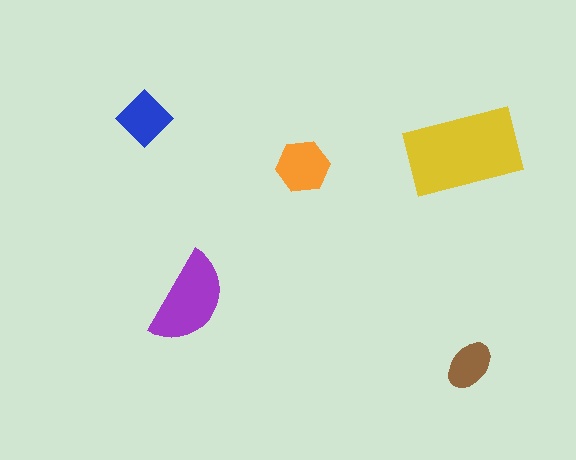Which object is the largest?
The yellow rectangle.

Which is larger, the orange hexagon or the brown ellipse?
The orange hexagon.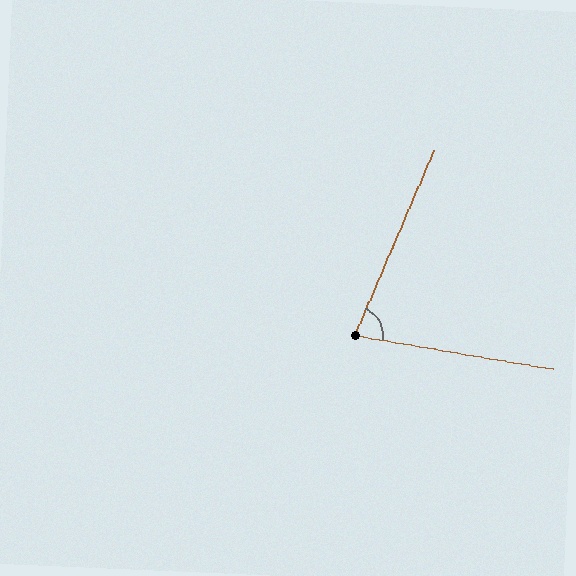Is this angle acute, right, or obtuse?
It is acute.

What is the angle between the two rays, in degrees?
Approximately 76 degrees.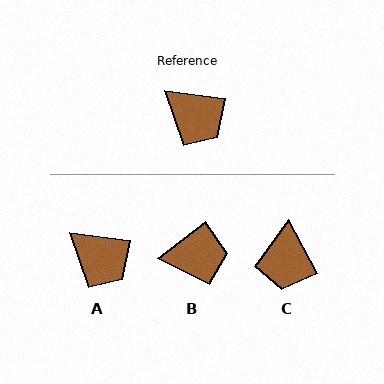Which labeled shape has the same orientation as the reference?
A.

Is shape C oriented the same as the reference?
No, it is off by about 55 degrees.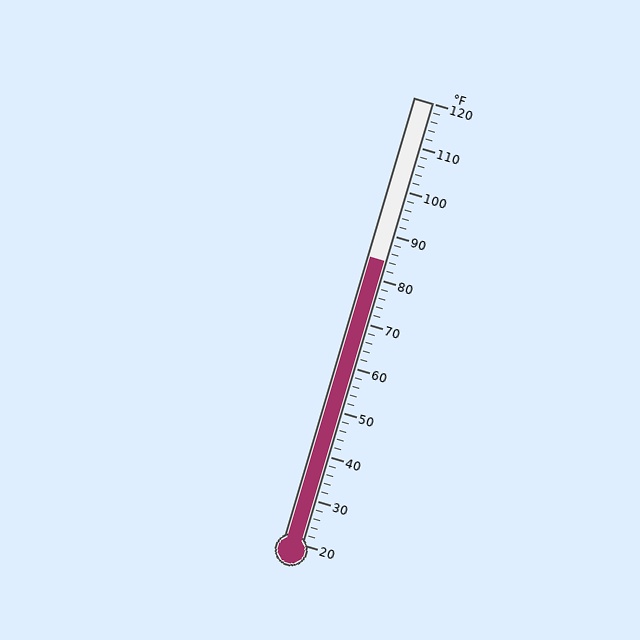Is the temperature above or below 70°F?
The temperature is above 70°F.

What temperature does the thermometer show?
The thermometer shows approximately 84°F.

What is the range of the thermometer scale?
The thermometer scale ranges from 20°F to 120°F.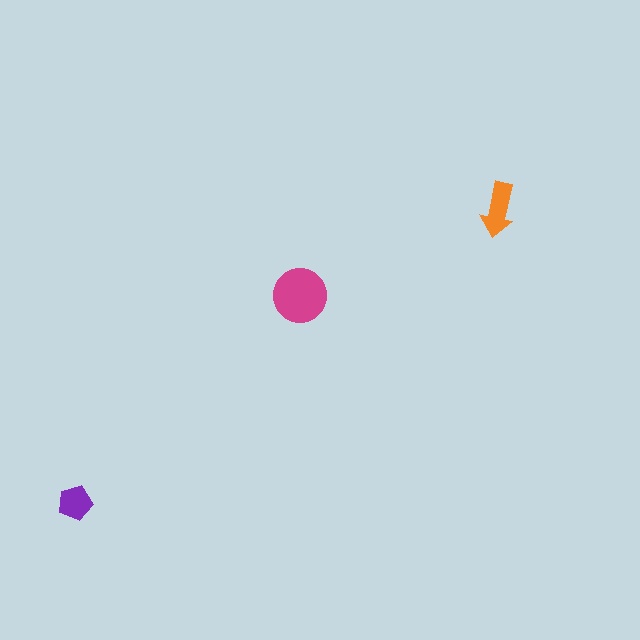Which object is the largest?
The magenta circle.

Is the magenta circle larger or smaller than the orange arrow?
Larger.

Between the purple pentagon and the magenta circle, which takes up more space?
The magenta circle.